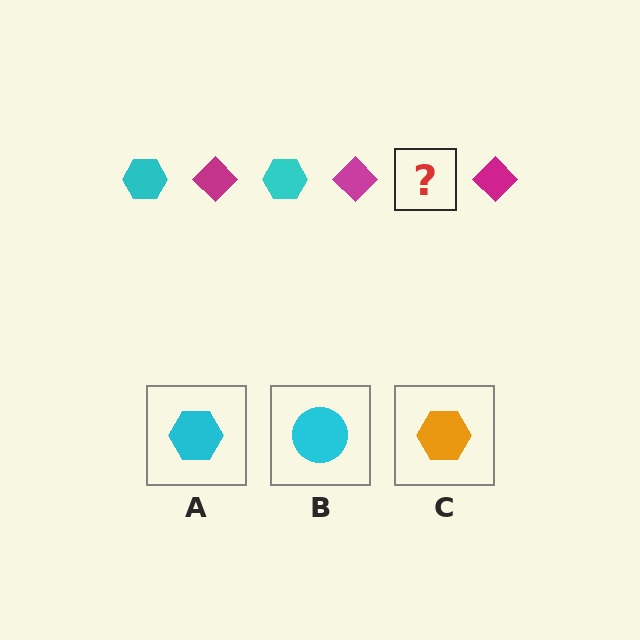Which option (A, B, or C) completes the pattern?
A.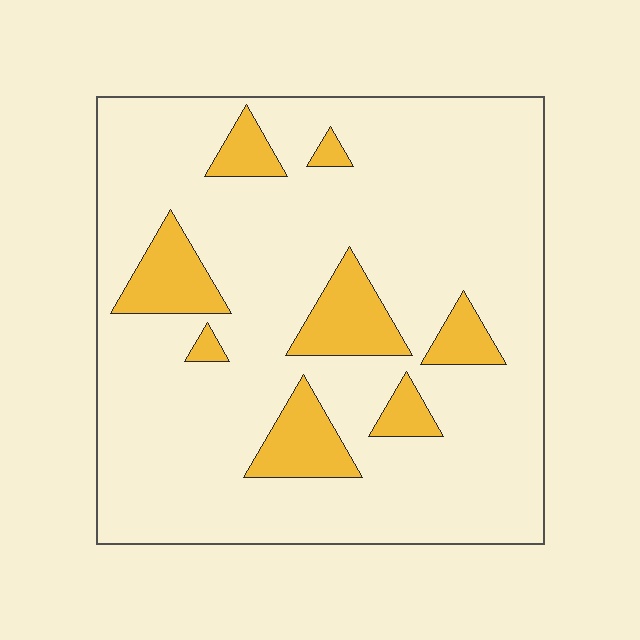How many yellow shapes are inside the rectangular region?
8.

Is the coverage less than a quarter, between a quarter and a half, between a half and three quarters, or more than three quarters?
Less than a quarter.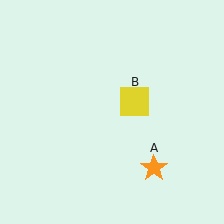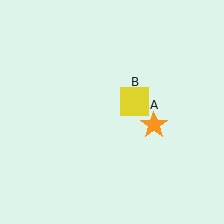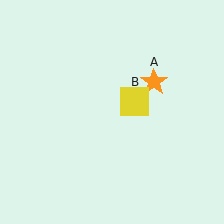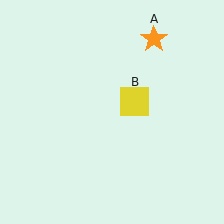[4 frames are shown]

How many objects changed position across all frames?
1 object changed position: orange star (object A).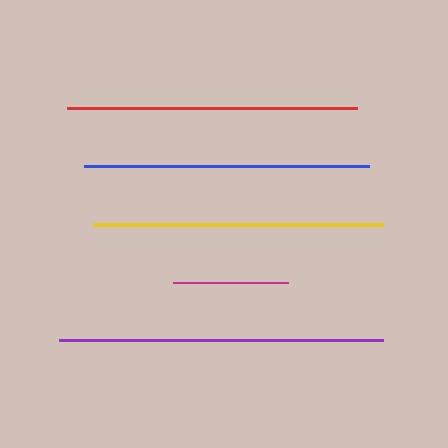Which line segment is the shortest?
The magenta line is the shortest at approximately 115 pixels.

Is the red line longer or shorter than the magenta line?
The red line is longer than the magenta line.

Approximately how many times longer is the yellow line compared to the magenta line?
The yellow line is approximately 2.5 times the length of the magenta line.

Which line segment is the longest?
The purple line is the longest at approximately 323 pixels.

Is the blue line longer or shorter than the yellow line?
The yellow line is longer than the blue line.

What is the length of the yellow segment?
The yellow segment is approximately 289 pixels long.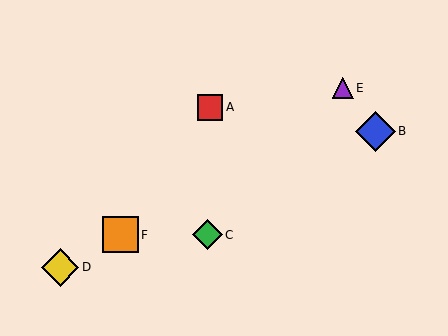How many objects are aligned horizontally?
2 objects (C, F) are aligned horizontally.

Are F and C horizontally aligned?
Yes, both are at y≈235.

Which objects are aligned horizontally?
Objects C, F are aligned horizontally.